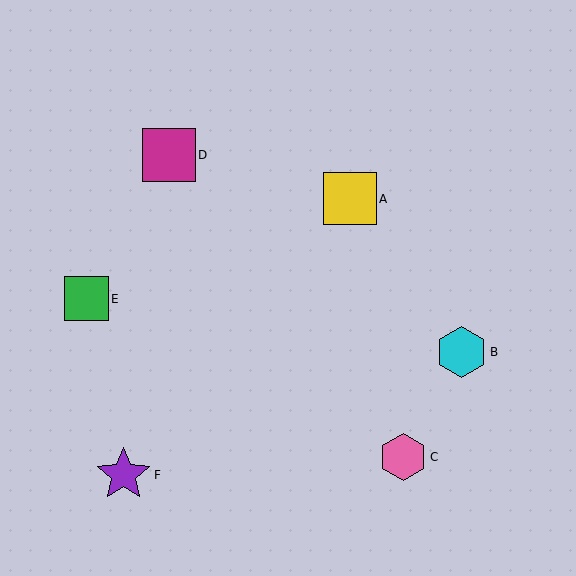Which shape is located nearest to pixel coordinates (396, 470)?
The pink hexagon (labeled C) at (403, 457) is nearest to that location.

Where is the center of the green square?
The center of the green square is at (86, 299).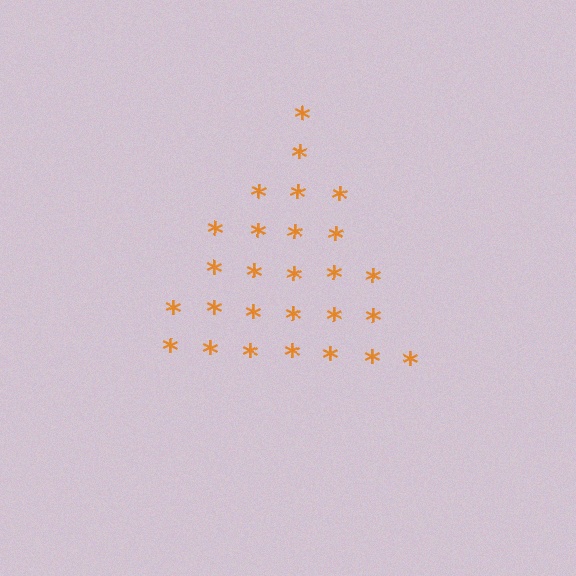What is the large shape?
The large shape is a triangle.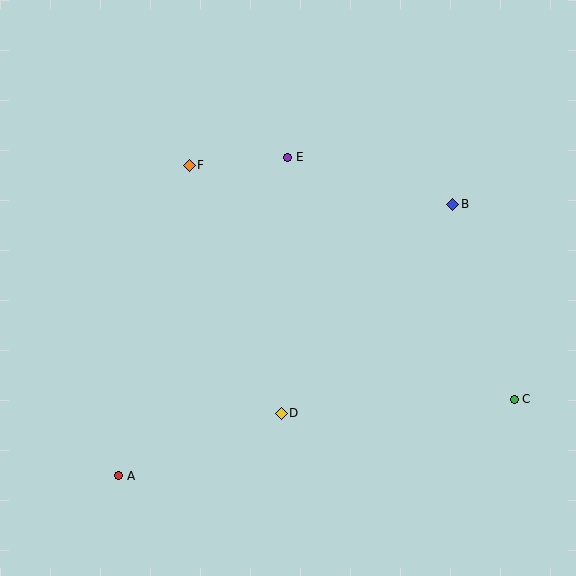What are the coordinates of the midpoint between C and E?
The midpoint between C and E is at (401, 278).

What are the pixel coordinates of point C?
Point C is at (514, 399).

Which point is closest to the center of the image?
Point D at (281, 413) is closest to the center.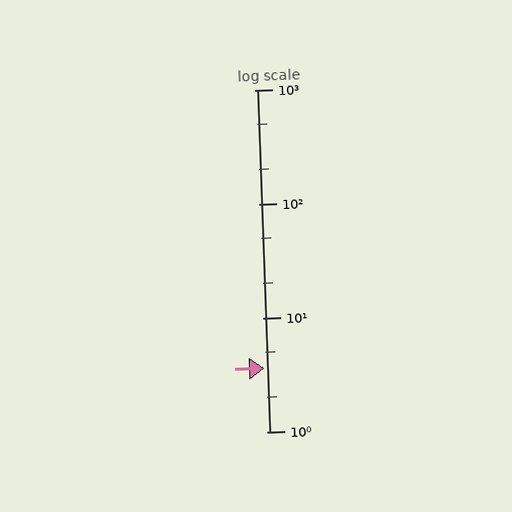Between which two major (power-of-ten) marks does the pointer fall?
The pointer is between 1 and 10.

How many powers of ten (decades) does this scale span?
The scale spans 3 decades, from 1 to 1000.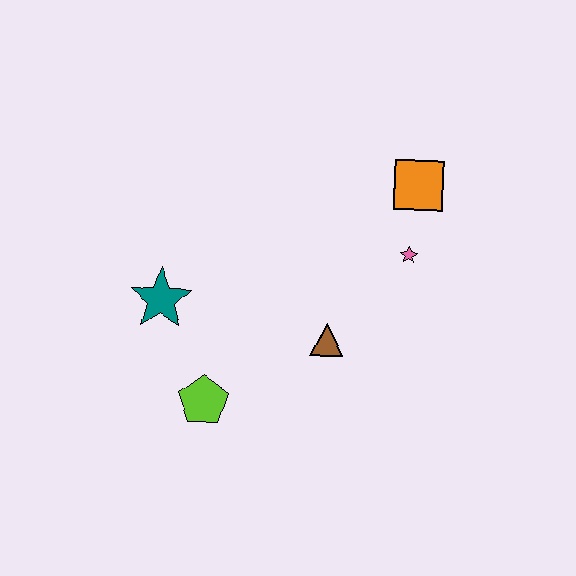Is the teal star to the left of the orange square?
Yes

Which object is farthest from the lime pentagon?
The orange square is farthest from the lime pentagon.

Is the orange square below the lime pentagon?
No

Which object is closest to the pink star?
The orange square is closest to the pink star.